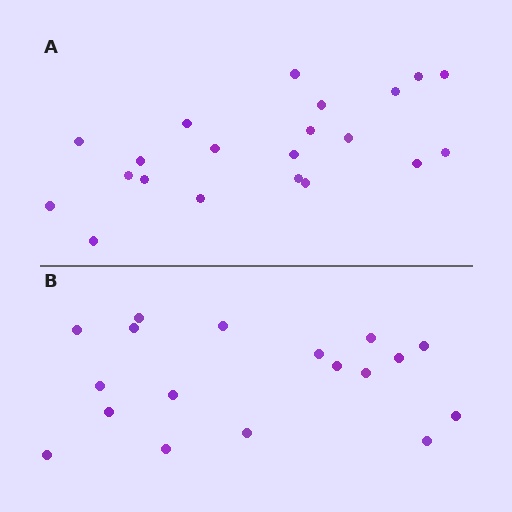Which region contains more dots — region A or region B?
Region A (the top region) has more dots.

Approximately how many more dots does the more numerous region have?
Region A has just a few more — roughly 2 or 3 more dots than region B.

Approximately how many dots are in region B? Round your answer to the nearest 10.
About 20 dots. (The exact count is 18, which rounds to 20.)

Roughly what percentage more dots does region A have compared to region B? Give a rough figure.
About 15% more.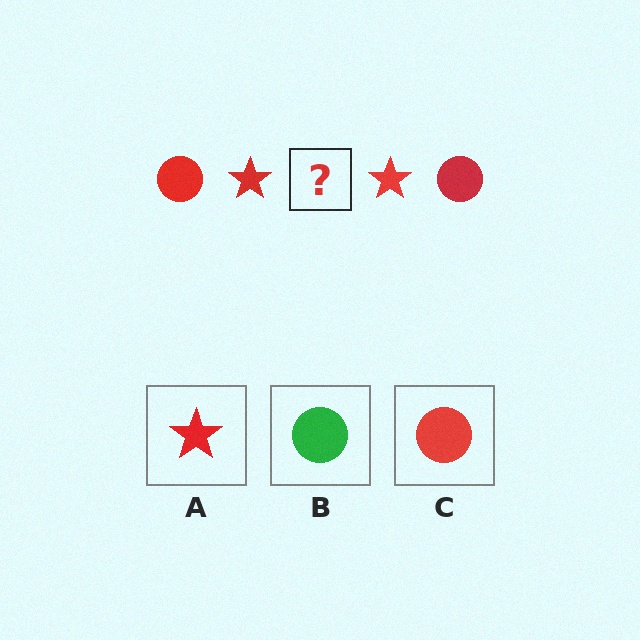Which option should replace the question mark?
Option C.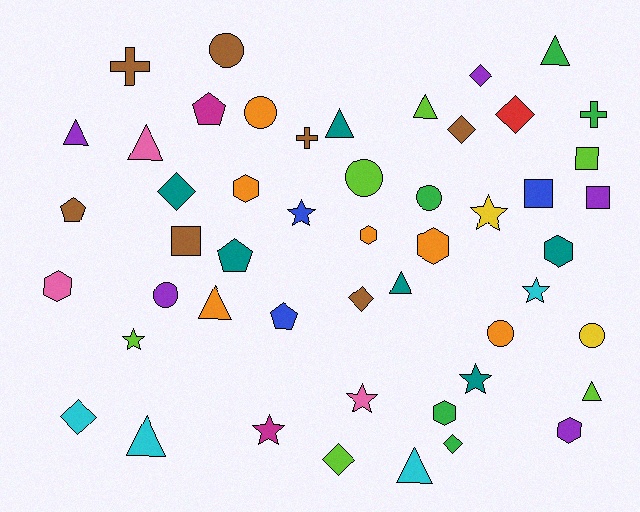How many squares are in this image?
There are 4 squares.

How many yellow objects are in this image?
There are 2 yellow objects.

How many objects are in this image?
There are 50 objects.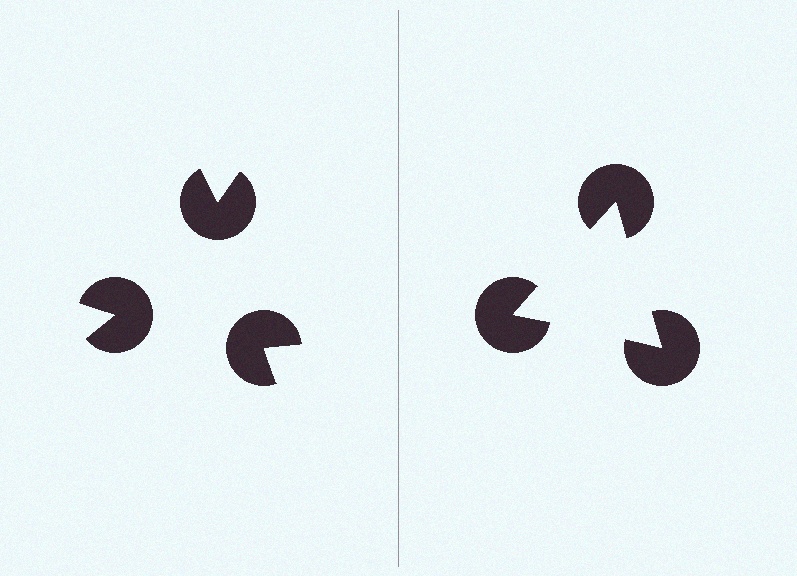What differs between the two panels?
The pac-man discs are positioned identically on both sides; only the wedge orientations differ. On the right they align to a triangle; on the left they are misaligned.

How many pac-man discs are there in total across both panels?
6 — 3 on each side.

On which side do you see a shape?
An illusory triangle appears on the right side. On the left side the wedge cuts are rotated, so no coherent shape forms.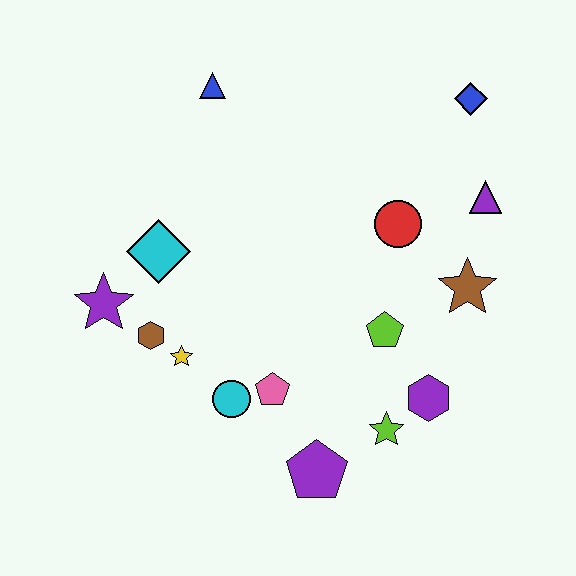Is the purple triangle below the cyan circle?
No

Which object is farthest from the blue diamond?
The purple star is farthest from the blue diamond.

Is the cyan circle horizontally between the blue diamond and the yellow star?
Yes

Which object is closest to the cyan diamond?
The purple star is closest to the cyan diamond.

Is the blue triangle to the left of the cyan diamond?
No